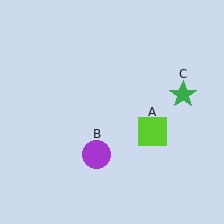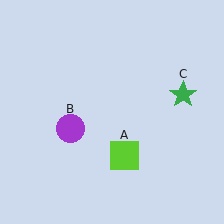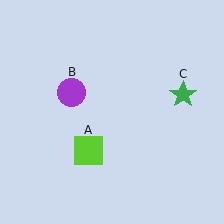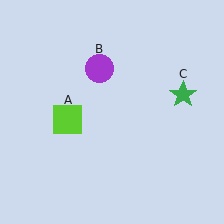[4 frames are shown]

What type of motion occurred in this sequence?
The lime square (object A), purple circle (object B) rotated clockwise around the center of the scene.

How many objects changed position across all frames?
2 objects changed position: lime square (object A), purple circle (object B).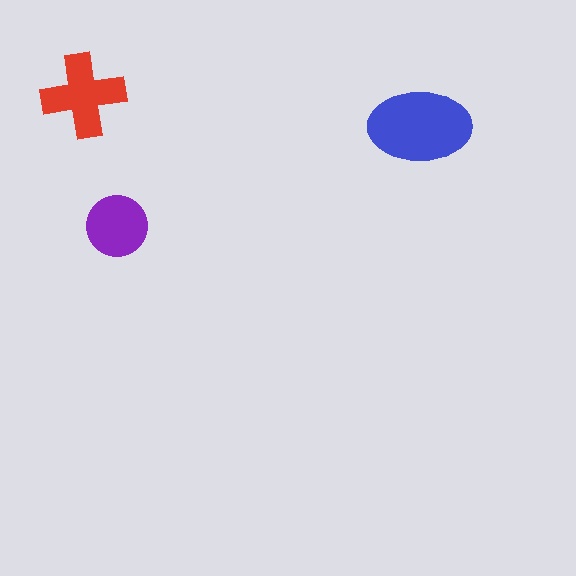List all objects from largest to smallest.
The blue ellipse, the red cross, the purple circle.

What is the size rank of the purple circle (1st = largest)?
3rd.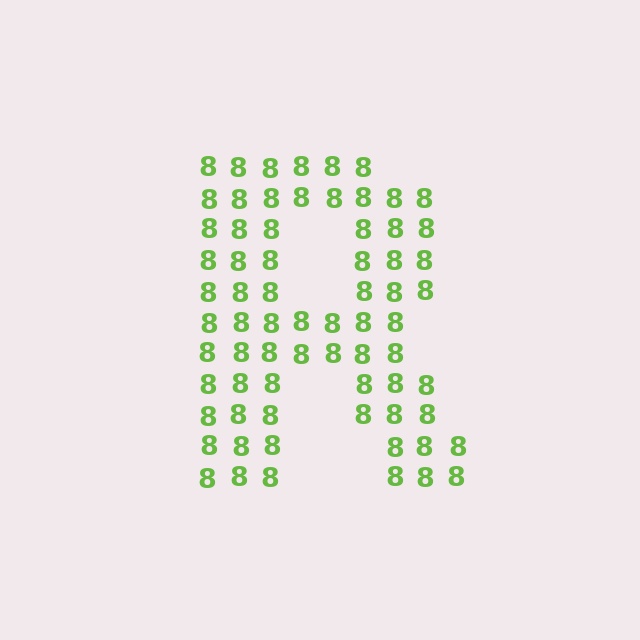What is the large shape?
The large shape is the letter R.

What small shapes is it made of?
It is made of small digit 8's.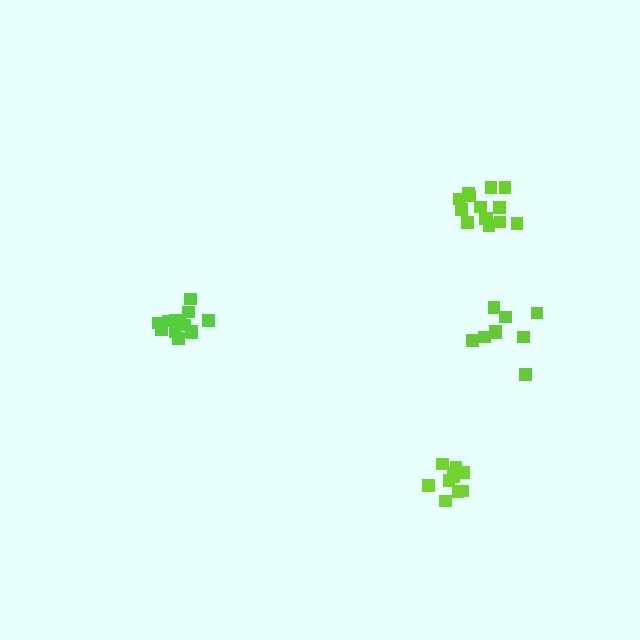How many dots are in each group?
Group 1: 10 dots, Group 2: 14 dots, Group 3: 9 dots, Group 4: 14 dots (47 total).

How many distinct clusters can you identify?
There are 4 distinct clusters.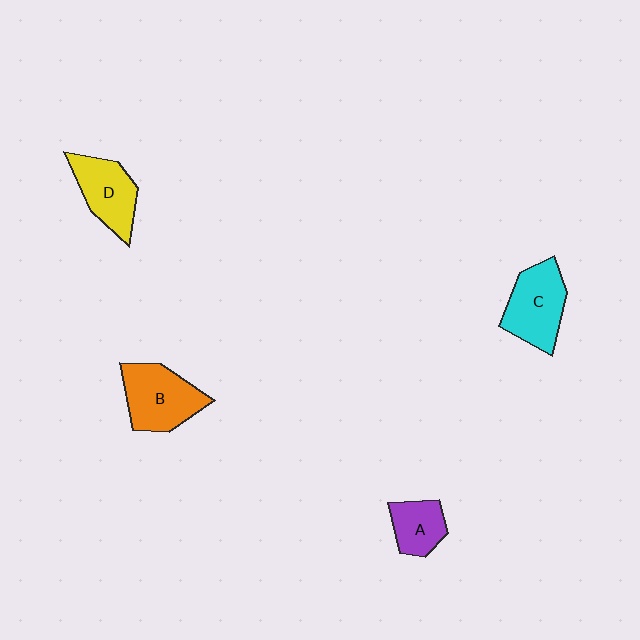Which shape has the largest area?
Shape B (orange).